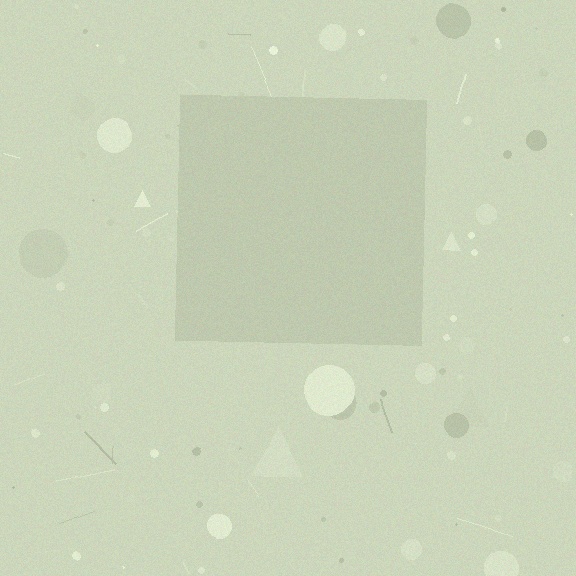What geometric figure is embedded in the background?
A square is embedded in the background.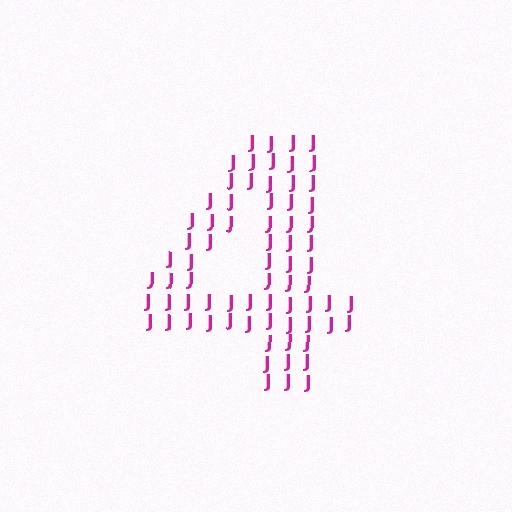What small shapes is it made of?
It is made of small letter J's.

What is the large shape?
The large shape is the digit 4.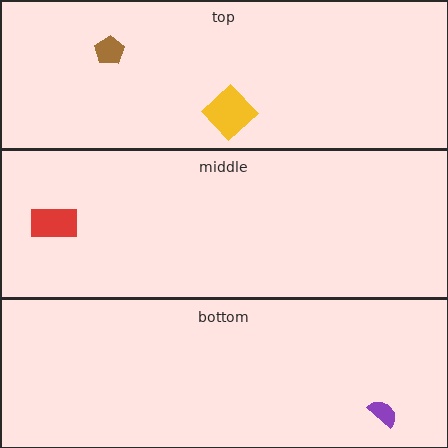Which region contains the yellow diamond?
The top region.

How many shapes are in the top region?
2.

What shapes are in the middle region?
The red rectangle.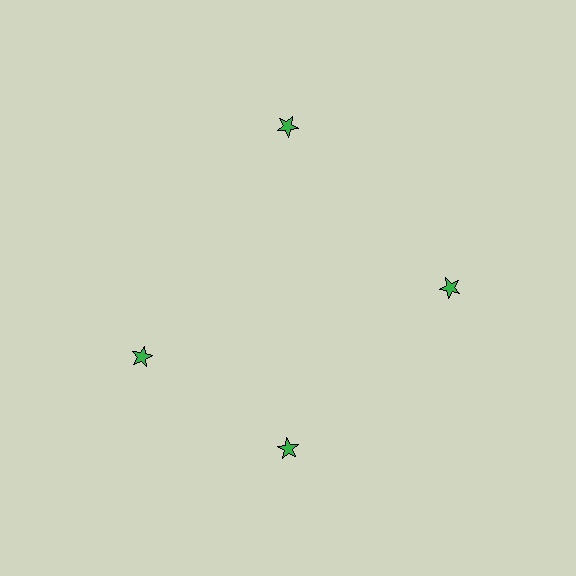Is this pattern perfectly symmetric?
No. The 4 green stars are arranged in a ring, but one element near the 9 o'clock position is rotated out of alignment along the ring, breaking the 4-fold rotational symmetry.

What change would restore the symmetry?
The symmetry would be restored by rotating it back into even spacing with its neighbors so that all 4 stars sit at equal angles and equal distance from the center.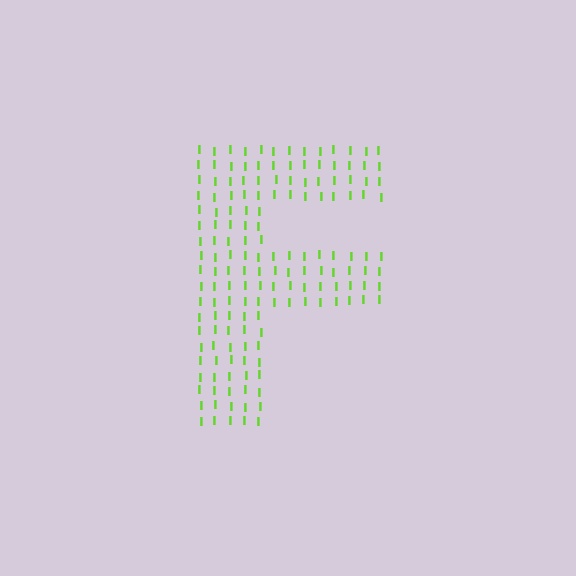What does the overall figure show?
The overall figure shows the letter F.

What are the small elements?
The small elements are letter I's.